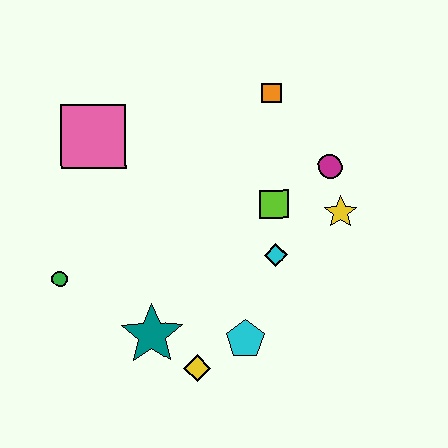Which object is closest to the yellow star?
The magenta circle is closest to the yellow star.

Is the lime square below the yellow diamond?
No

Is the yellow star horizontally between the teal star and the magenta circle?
No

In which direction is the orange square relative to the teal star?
The orange square is above the teal star.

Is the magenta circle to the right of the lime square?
Yes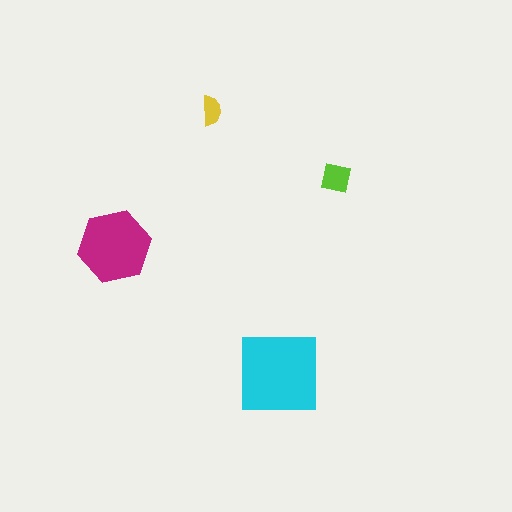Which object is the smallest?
The yellow semicircle.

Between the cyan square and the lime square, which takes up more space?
The cyan square.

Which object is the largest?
The cyan square.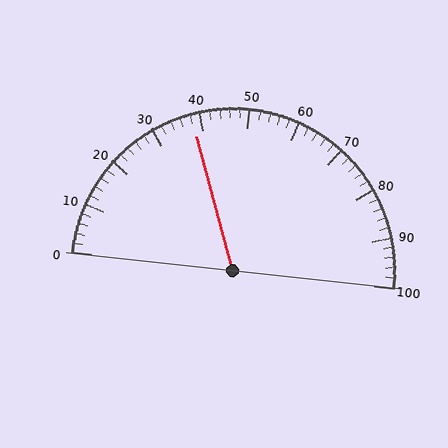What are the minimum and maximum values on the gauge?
The gauge ranges from 0 to 100.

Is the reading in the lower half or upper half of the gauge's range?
The reading is in the lower half of the range (0 to 100).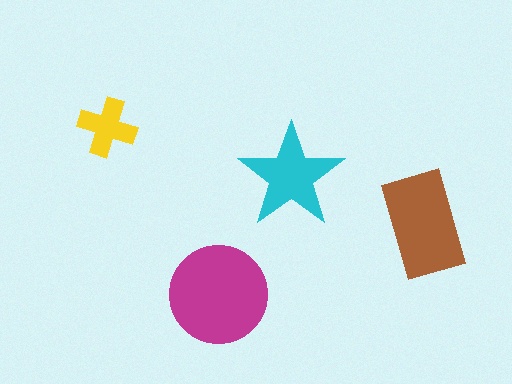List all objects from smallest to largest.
The yellow cross, the cyan star, the brown rectangle, the magenta circle.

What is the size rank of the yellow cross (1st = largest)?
4th.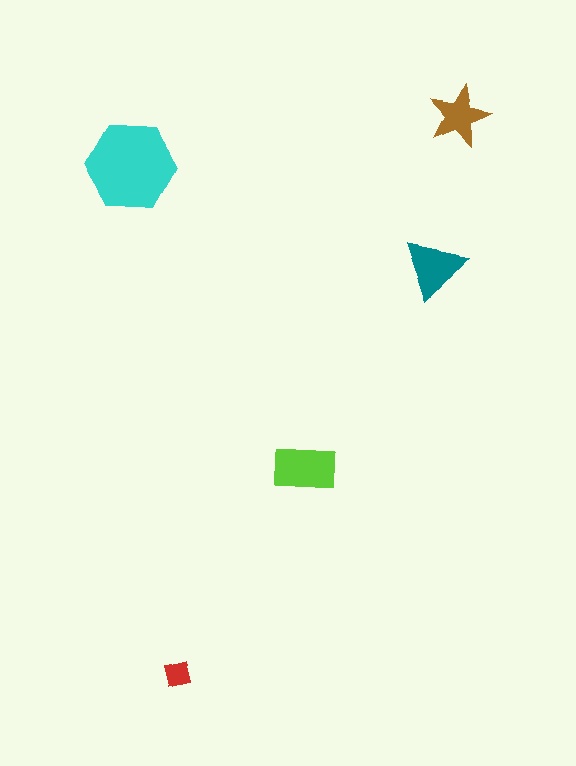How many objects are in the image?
There are 5 objects in the image.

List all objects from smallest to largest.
The red square, the brown star, the teal triangle, the lime rectangle, the cyan hexagon.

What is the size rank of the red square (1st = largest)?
5th.